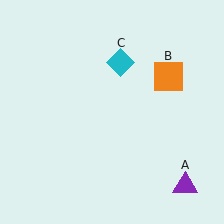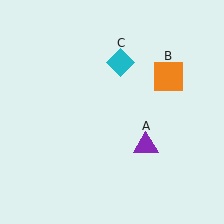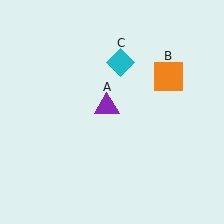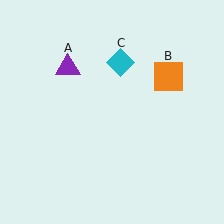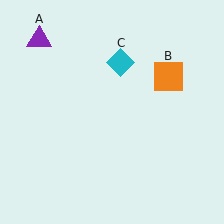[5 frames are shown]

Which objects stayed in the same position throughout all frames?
Orange square (object B) and cyan diamond (object C) remained stationary.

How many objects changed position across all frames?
1 object changed position: purple triangle (object A).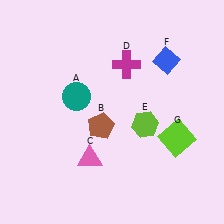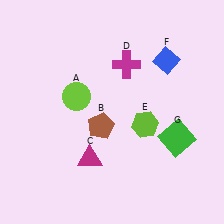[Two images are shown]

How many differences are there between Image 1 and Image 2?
There are 3 differences between the two images.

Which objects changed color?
A changed from teal to lime. C changed from pink to magenta. G changed from lime to green.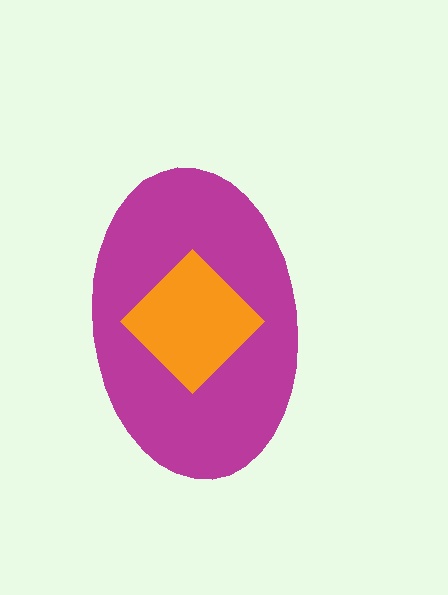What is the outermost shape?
The magenta ellipse.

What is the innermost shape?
The orange diamond.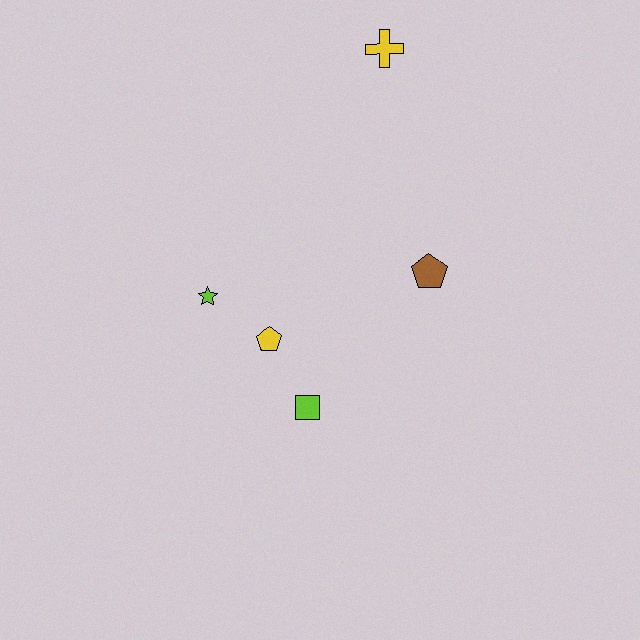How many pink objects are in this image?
There are no pink objects.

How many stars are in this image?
There is 1 star.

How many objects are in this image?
There are 5 objects.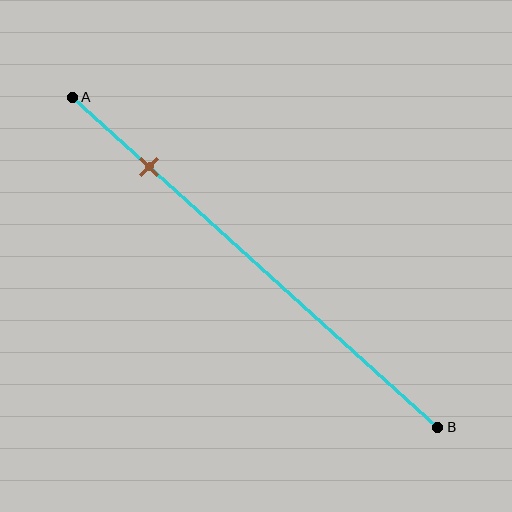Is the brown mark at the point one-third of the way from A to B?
No, the mark is at about 20% from A, not at the 33% one-third point.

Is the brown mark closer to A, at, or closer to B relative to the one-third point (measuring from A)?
The brown mark is closer to point A than the one-third point of segment AB.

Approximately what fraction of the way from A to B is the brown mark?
The brown mark is approximately 20% of the way from A to B.